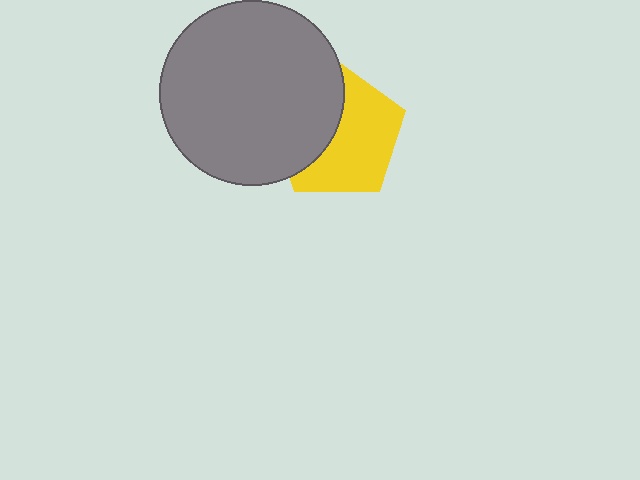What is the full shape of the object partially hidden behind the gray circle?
The partially hidden object is a yellow pentagon.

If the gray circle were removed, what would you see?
You would see the complete yellow pentagon.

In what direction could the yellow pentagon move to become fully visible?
The yellow pentagon could move right. That would shift it out from behind the gray circle entirely.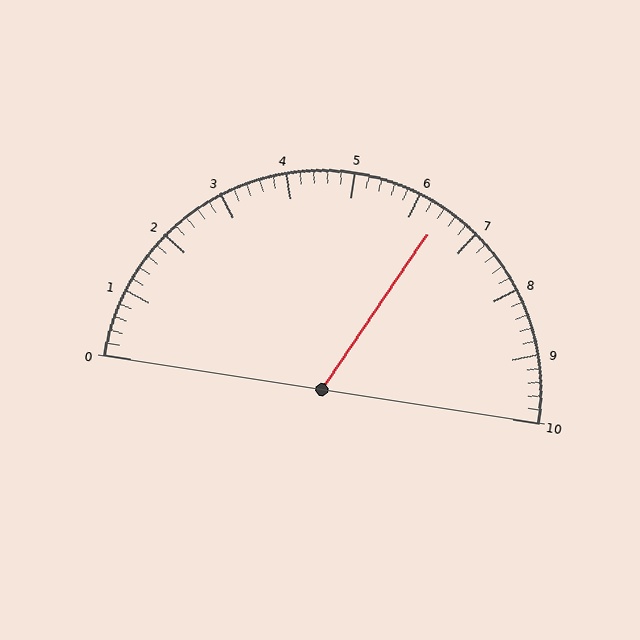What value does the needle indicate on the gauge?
The needle indicates approximately 6.4.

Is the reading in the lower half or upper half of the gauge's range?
The reading is in the upper half of the range (0 to 10).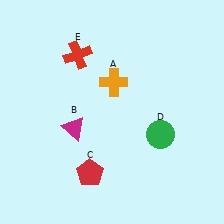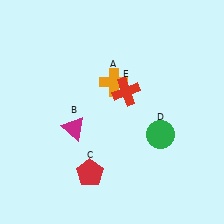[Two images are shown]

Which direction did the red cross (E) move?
The red cross (E) moved right.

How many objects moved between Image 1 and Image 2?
1 object moved between the two images.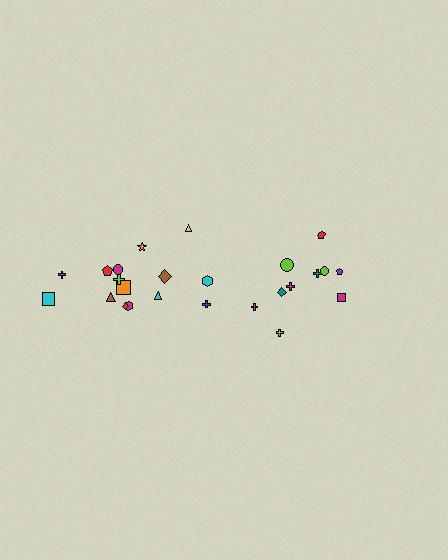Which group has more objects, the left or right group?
The left group.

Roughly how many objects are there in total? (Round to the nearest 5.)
Roughly 25 objects in total.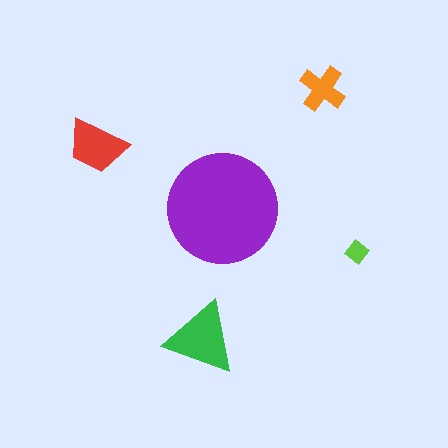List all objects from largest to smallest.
The purple circle, the green triangle, the red trapezoid, the orange cross, the lime diamond.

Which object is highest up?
The orange cross is topmost.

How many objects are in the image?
There are 5 objects in the image.